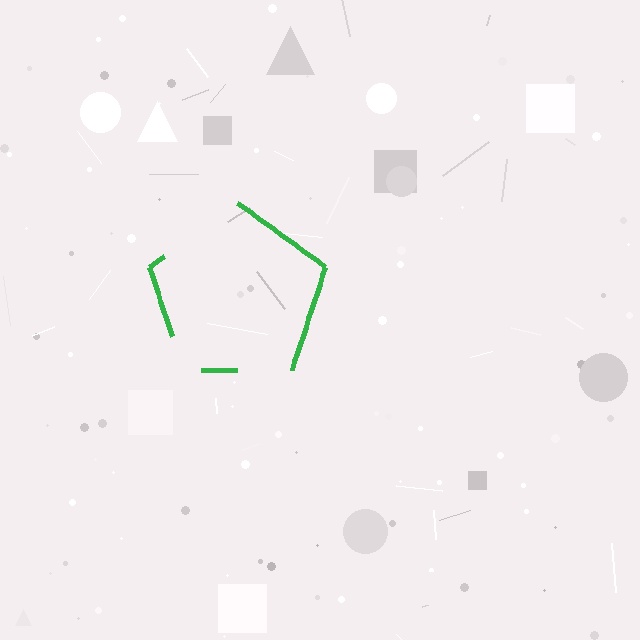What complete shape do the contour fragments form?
The contour fragments form a pentagon.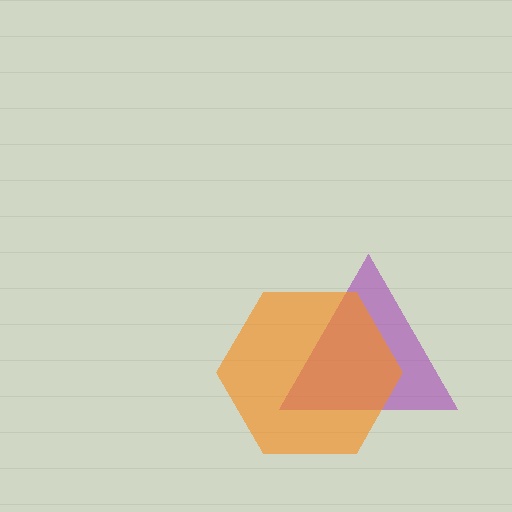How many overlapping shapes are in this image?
There are 2 overlapping shapes in the image.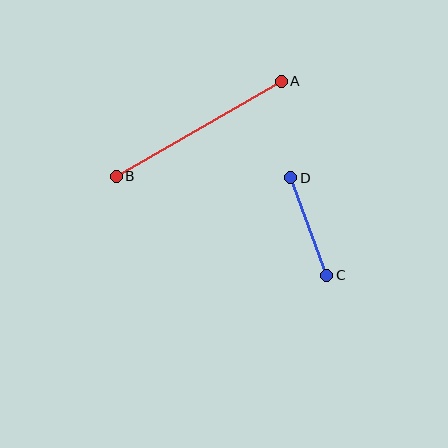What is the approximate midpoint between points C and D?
The midpoint is at approximately (309, 227) pixels.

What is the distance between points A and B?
The distance is approximately 190 pixels.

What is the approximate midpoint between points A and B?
The midpoint is at approximately (199, 129) pixels.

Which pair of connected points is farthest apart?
Points A and B are farthest apart.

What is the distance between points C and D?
The distance is approximately 104 pixels.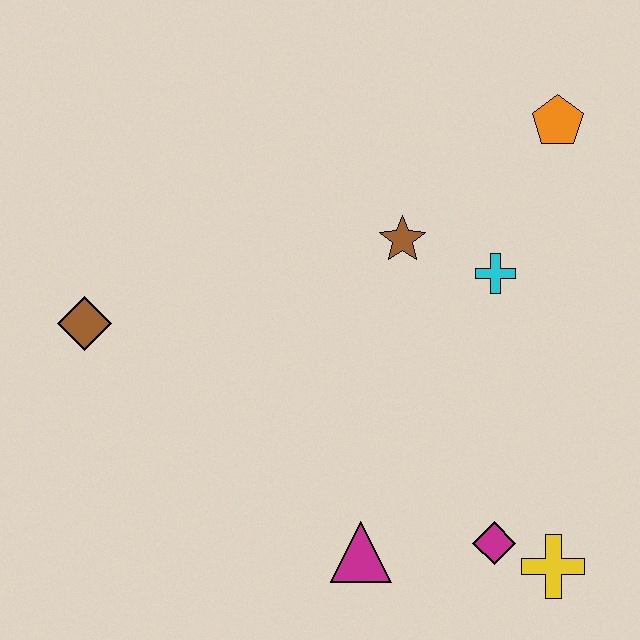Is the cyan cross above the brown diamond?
Yes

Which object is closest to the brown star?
The cyan cross is closest to the brown star.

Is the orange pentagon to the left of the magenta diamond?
No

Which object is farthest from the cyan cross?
The brown diamond is farthest from the cyan cross.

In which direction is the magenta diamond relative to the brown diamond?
The magenta diamond is to the right of the brown diamond.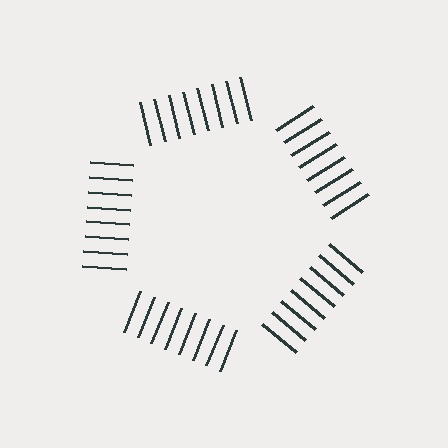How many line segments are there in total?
40 — 8 along each of the 5 edges.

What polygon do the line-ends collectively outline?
An illusory pentagon — the line segments terminate on its edges but no continuous stroke is drawn.